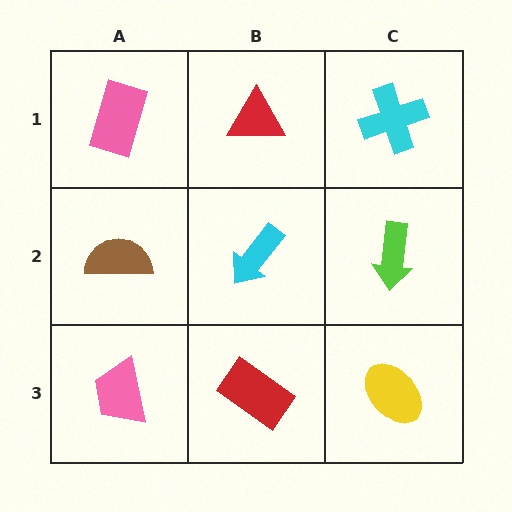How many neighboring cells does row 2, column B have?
4.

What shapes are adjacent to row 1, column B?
A cyan arrow (row 2, column B), a pink rectangle (row 1, column A), a cyan cross (row 1, column C).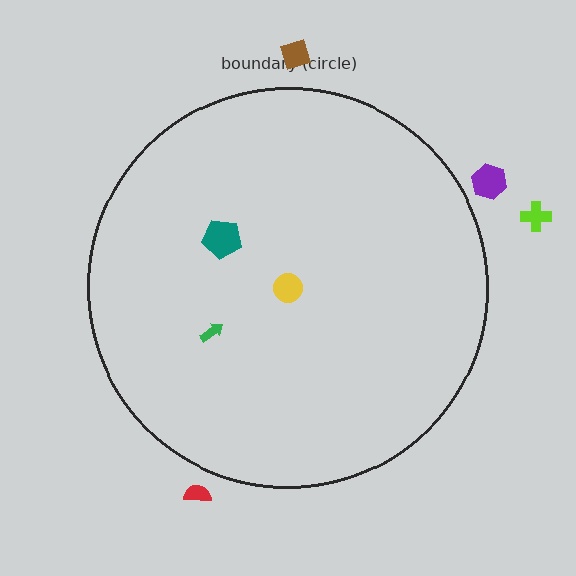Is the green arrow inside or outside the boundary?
Inside.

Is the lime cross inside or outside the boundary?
Outside.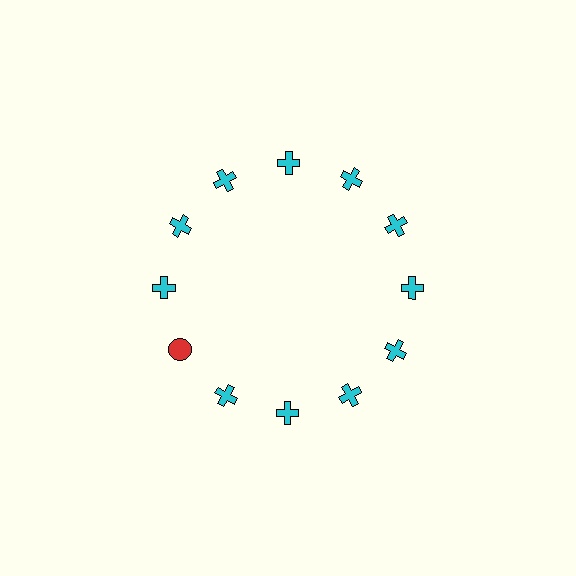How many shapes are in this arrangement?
There are 12 shapes arranged in a ring pattern.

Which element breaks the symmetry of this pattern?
The red circle at roughly the 8 o'clock position breaks the symmetry. All other shapes are cyan crosses.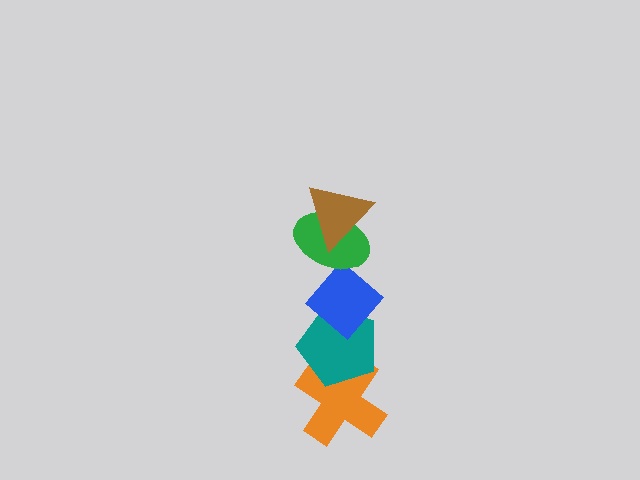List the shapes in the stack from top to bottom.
From top to bottom: the brown triangle, the green ellipse, the blue diamond, the teal pentagon, the orange cross.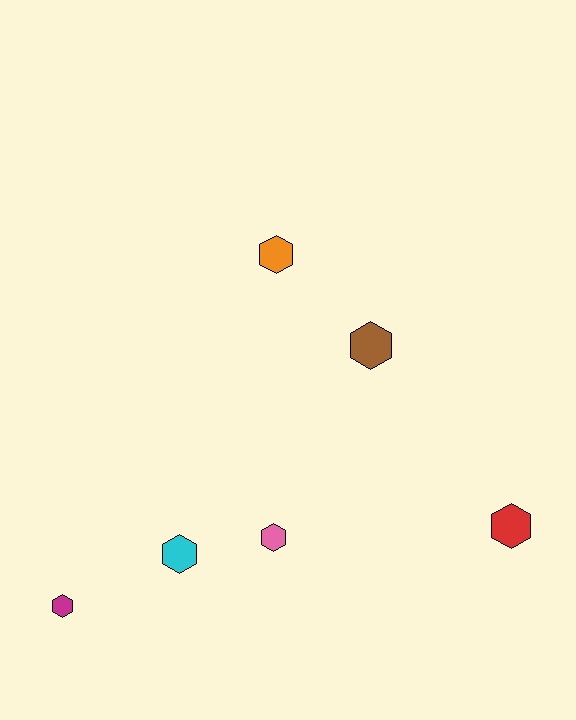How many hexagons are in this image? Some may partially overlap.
There are 6 hexagons.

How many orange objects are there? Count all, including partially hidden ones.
There is 1 orange object.